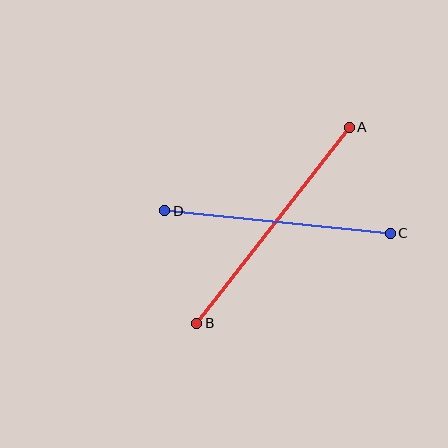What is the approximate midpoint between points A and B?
The midpoint is at approximately (273, 225) pixels.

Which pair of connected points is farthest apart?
Points A and B are farthest apart.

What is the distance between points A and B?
The distance is approximately 249 pixels.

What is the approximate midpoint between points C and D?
The midpoint is at approximately (277, 222) pixels.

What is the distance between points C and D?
The distance is approximately 226 pixels.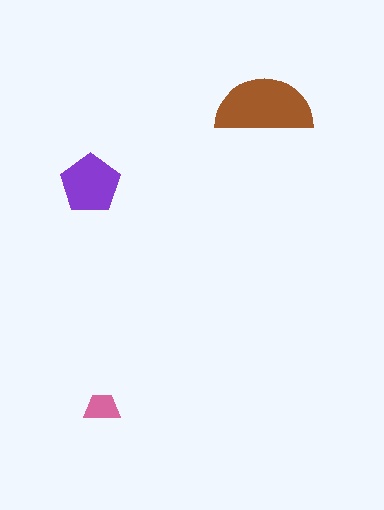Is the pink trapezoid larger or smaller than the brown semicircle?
Smaller.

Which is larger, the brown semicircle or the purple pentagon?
The brown semicircle.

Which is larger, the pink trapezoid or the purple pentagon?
The purple pentagon.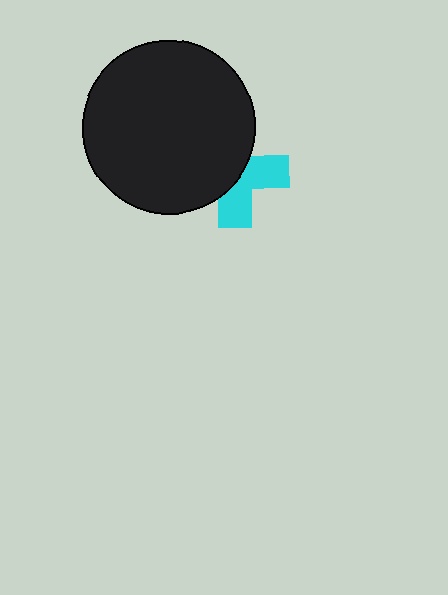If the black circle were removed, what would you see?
You would see the complete cyan cross.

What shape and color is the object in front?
The object in front is a black circle.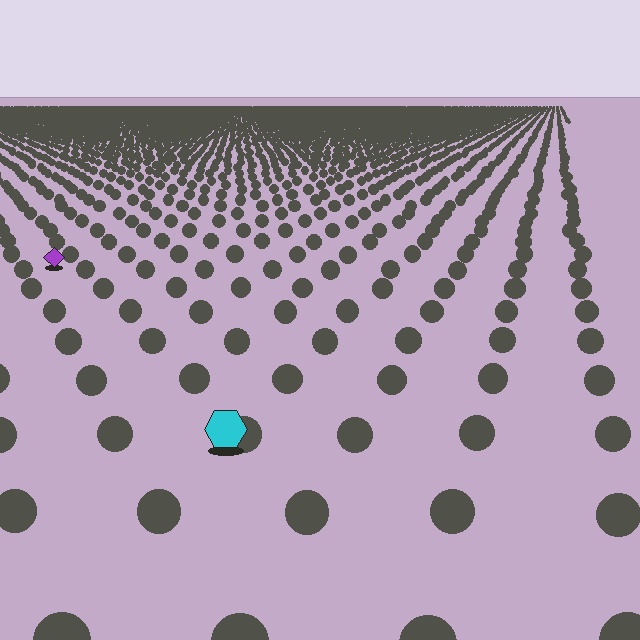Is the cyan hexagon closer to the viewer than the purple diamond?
Yes. The cyan hexagon is closer — you can tell from the texture gradient: the ground texture is coarser near it.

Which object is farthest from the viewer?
The purple diamond is farthest from the viewer. It appears smaller and the ground texture around it is denser.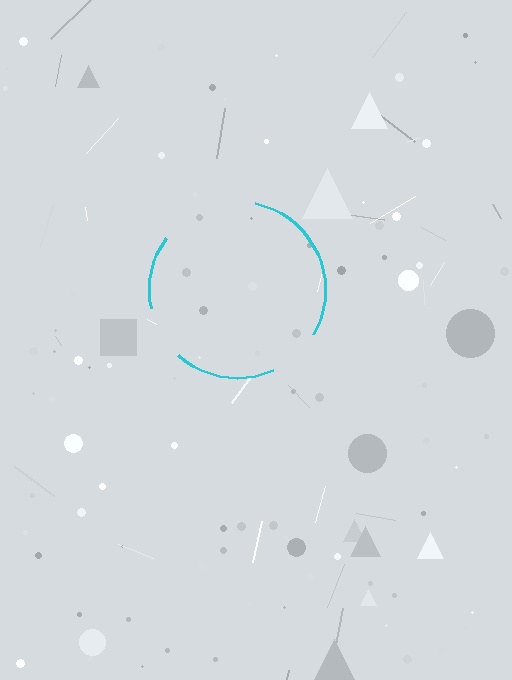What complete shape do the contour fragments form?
The contour fragments form a circle.